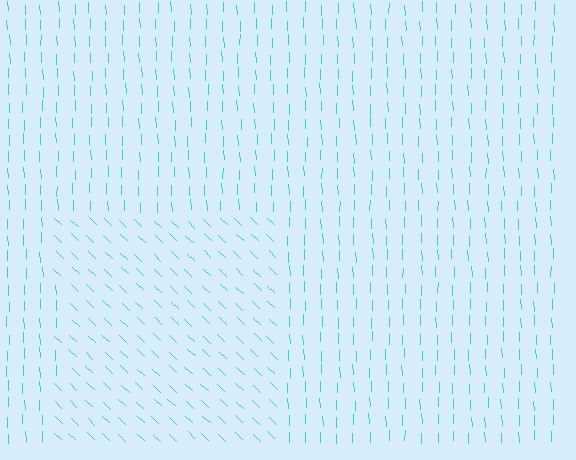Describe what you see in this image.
The image is filled with small cyan line segments. A rectangle region in the image has lines oriented differently from the surrounding lines, creating a visible texture boundary.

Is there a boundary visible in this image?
Yes, there is a texture boundary formed by a change in line orientation.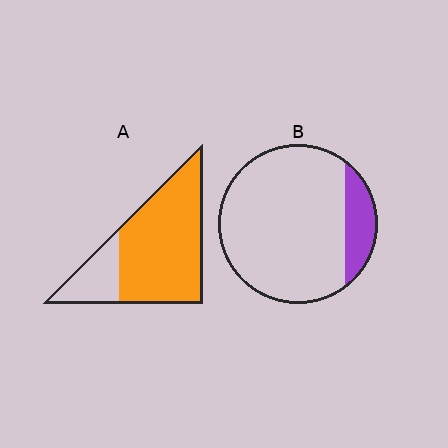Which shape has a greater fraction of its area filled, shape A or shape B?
Shape A.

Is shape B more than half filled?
No.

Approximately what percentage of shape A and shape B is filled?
A is approximately 75% and B is approximately 15%.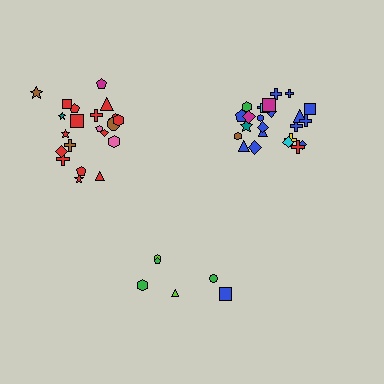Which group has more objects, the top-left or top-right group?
The top-right group.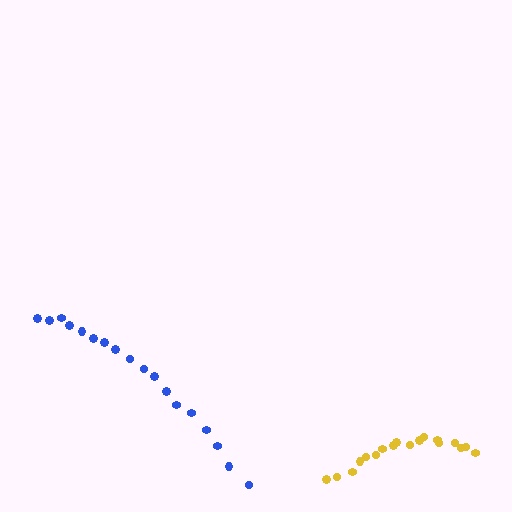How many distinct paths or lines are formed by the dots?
There are 2 distinct paths.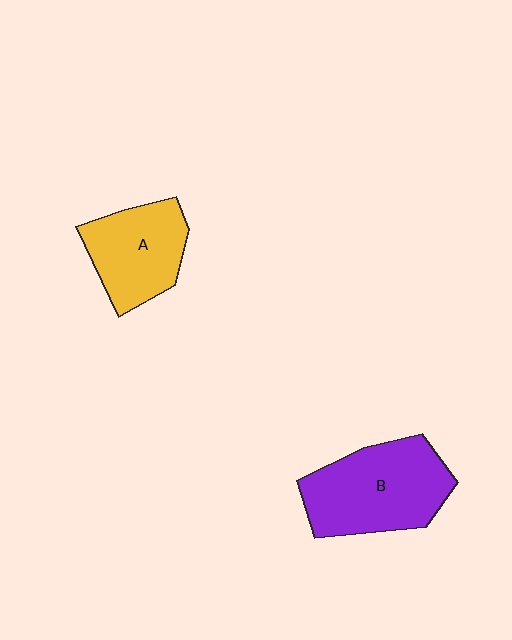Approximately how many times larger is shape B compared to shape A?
Approximately 1.3 times.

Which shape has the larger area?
Shape B (purple).